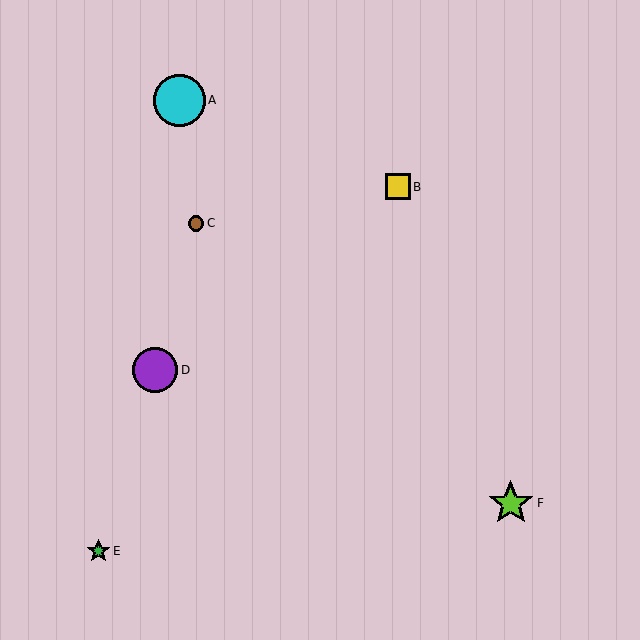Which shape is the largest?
The cyan circle (labeled A) is the largest.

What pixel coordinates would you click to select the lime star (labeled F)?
Click at (511, 503) to select the lime star F.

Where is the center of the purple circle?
The center of the purple circle is at (155, 370).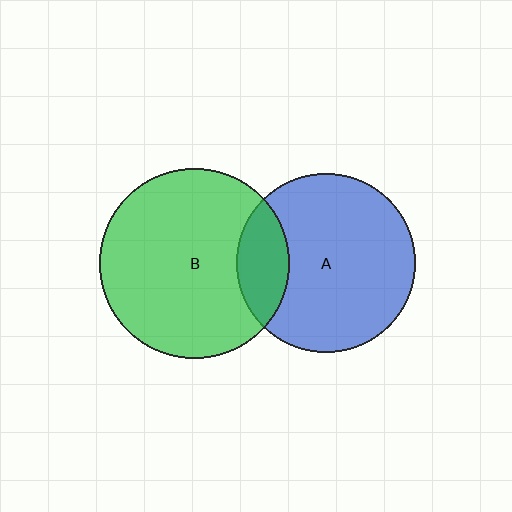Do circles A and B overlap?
Yes.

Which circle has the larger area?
Circle B (green).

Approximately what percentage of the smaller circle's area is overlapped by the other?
Approximately 20%.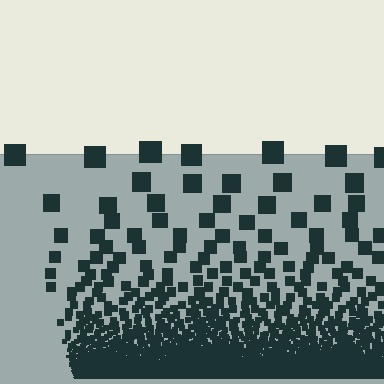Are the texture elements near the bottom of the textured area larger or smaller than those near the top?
Smaller. The gradient is inverted — elements near the bottom are smaller and denser.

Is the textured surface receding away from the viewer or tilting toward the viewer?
The surface appears to tilt toward the viewer. Texture elements get larger and sparser toward the top.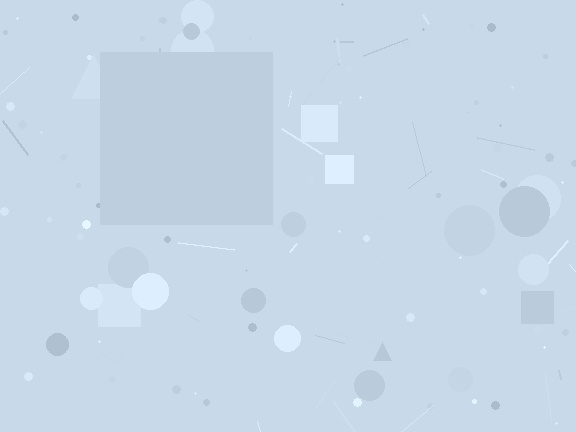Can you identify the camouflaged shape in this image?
The camouflaged shape is a square.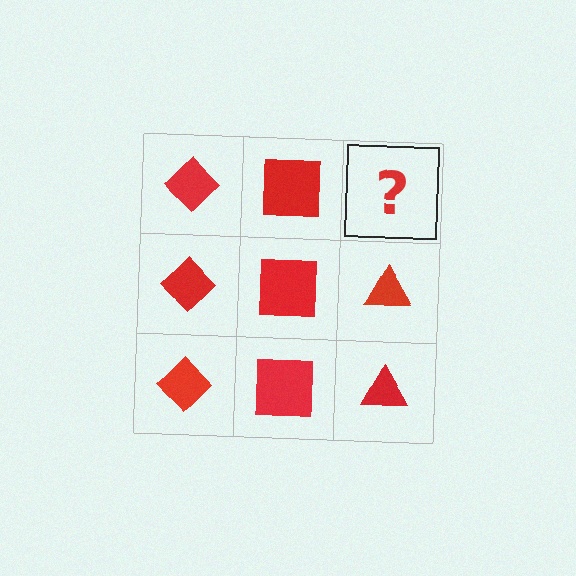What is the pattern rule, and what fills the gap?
The rule is that each column has a consistent shape. The gap should be filled with a red triangle.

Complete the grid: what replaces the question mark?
The question mark should be replaced with a red triangle.